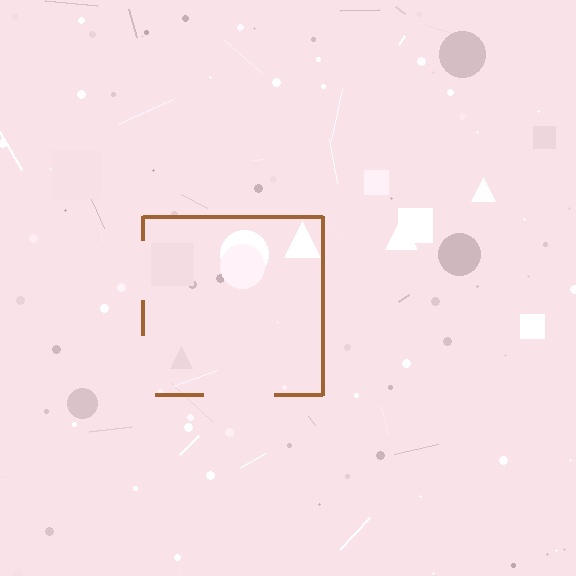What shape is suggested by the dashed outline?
The dashed outline suggests a square.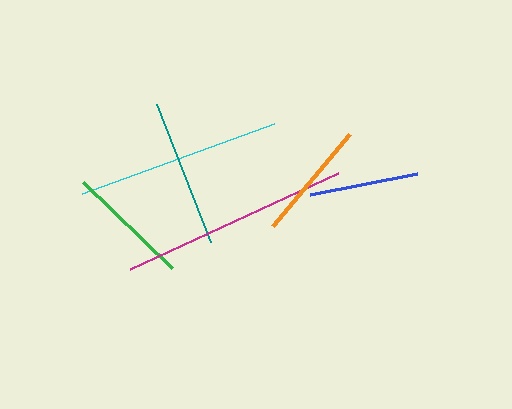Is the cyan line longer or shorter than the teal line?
The cyan line is longer than the teal line.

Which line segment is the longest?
The magenta line is the longest at approximately 228 pixels.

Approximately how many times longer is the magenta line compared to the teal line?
The magenta line is approximately 1.5 times the length of the teal line.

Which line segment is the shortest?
The blue line is the shortest at approximately 110 pixels.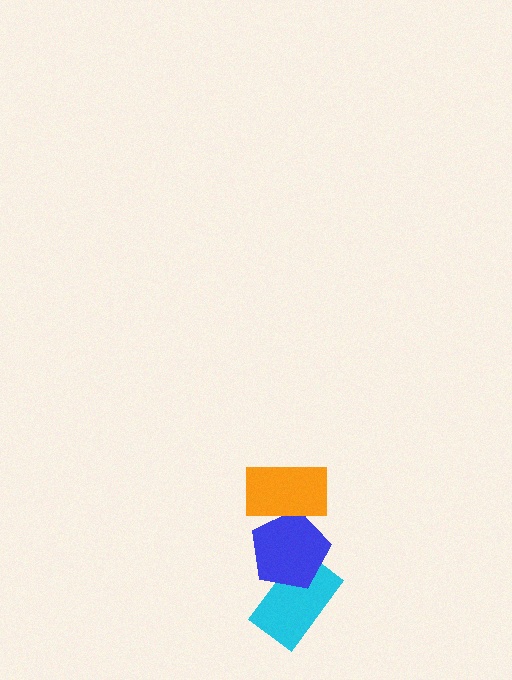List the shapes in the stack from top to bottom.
From top to bottom: the orange rectangle, the blue pentagon, the cyan rectangle.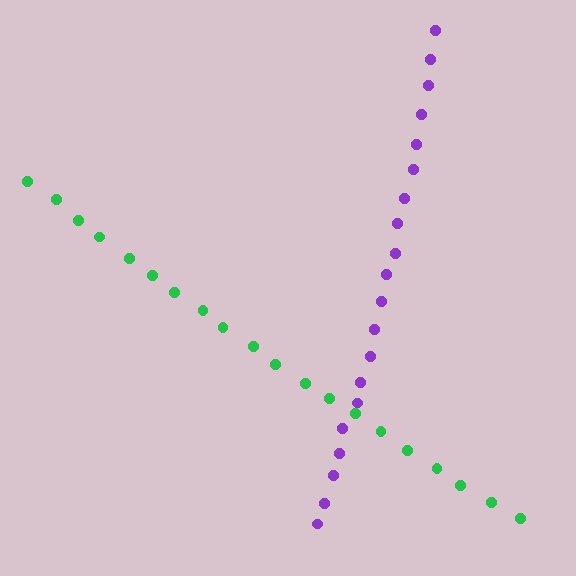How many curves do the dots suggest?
There are 2 distinct paths.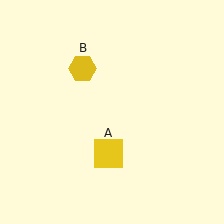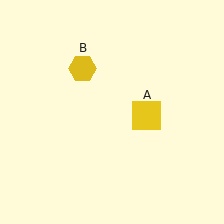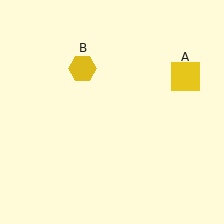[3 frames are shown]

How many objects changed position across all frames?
1 object changed position: yellow square (object A).